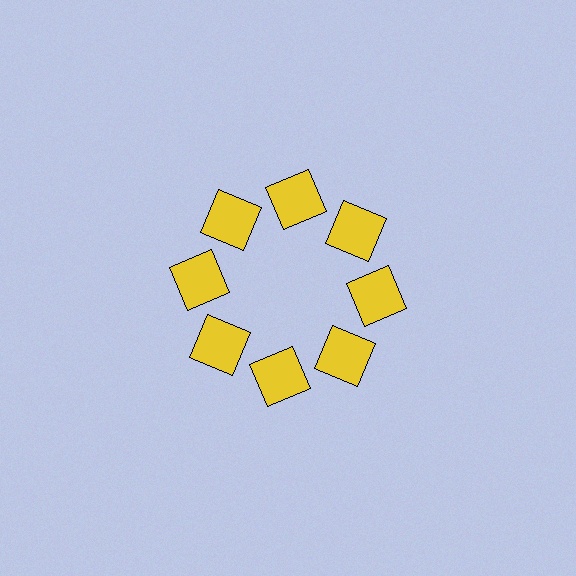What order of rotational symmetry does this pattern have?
This pattern has 8-fold rotational symmetry.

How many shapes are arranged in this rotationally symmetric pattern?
There are 8 shapes, arranged in 8 groups of 1.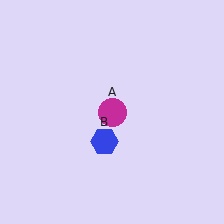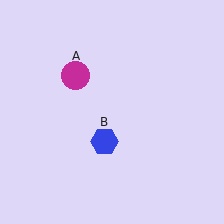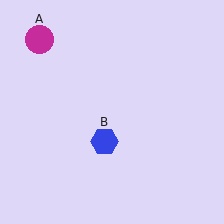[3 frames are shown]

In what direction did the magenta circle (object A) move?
The magenta circle (object A) moved up and to the left.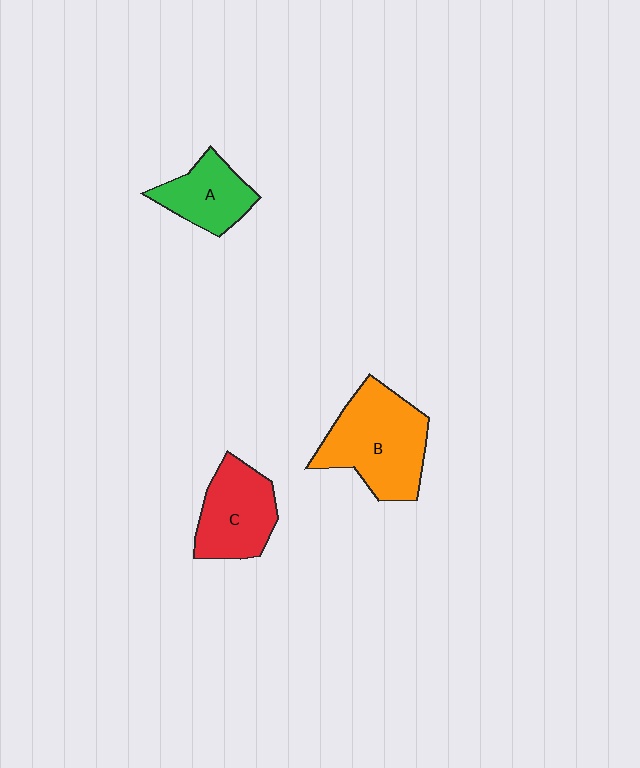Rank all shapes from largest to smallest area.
From largest to smallest: B (orange), C (red), A (green).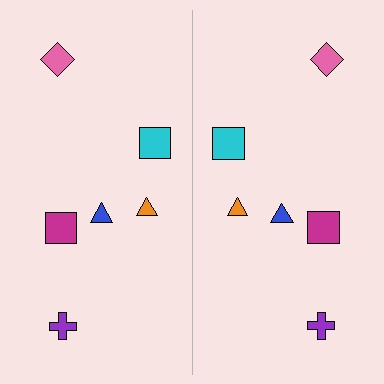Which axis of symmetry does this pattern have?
The pattern has a vertical axis of symmetry running through the center of the image.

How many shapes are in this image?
There are 12 shapes in this image.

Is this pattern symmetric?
Yes, this pattern has bilateral (reflection) symmetry.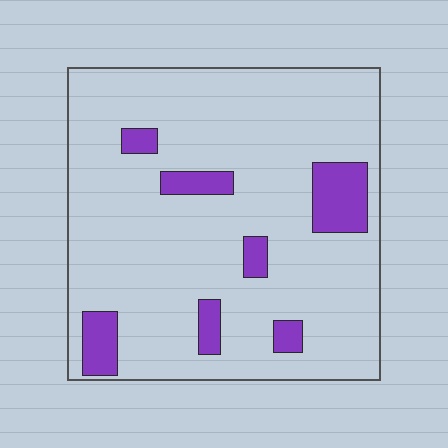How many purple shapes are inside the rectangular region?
7.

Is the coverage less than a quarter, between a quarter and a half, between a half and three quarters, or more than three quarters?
Less than a quarter.